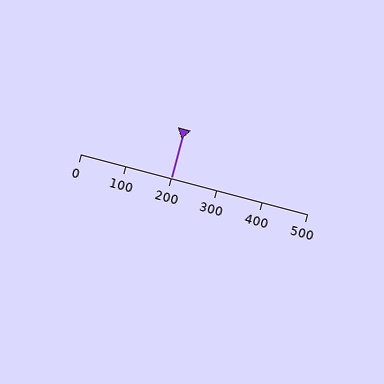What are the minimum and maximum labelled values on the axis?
The axis runs from 0 to 500.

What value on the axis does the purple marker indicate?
The marker indicates approximately 200.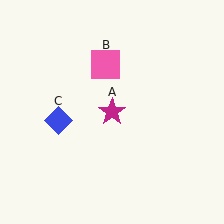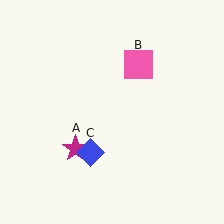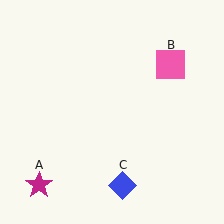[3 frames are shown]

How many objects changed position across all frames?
3 objects changed position: magenta star (object A), pink square (object B), blue diamond (object C).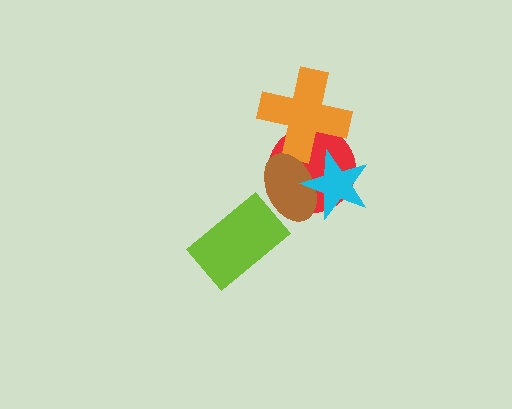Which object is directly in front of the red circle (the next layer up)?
The orange cross is directly in front of the red circle.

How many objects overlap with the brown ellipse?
3 objects overlap with the brown ellipse.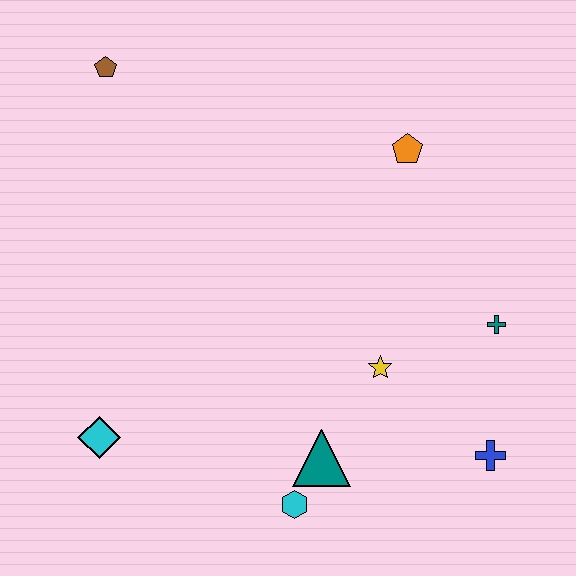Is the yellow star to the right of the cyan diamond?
Yes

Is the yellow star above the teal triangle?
Yes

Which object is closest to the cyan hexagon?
The teal triangle is closest to the cyan hexagon.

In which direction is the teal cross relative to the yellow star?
The teal cross is to the right of the yellow star.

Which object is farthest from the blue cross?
The brown pentagon is farthest from the blue cross.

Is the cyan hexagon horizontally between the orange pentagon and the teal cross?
No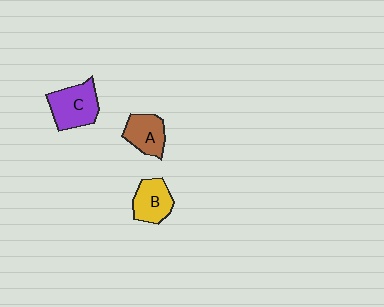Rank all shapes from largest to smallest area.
From largest to smallest: C (purple), B (yellow), A (brown).